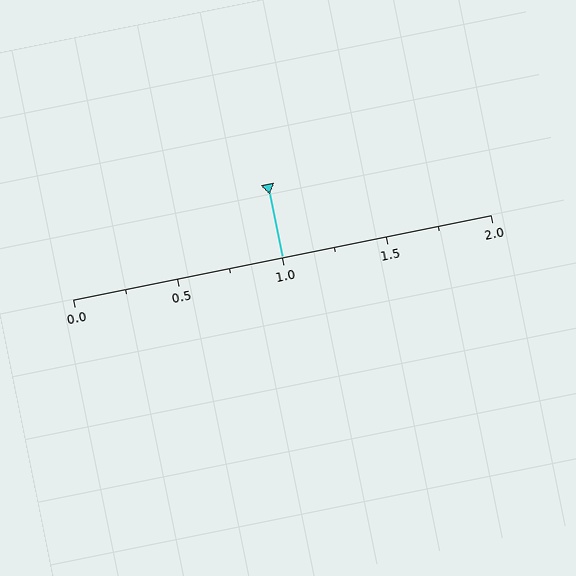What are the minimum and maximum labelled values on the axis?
The axis runs from 0.0 to 2.0.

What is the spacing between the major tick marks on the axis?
The major ticks are spaced 0.5 apart.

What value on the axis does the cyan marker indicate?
The marker indicates approximately 1.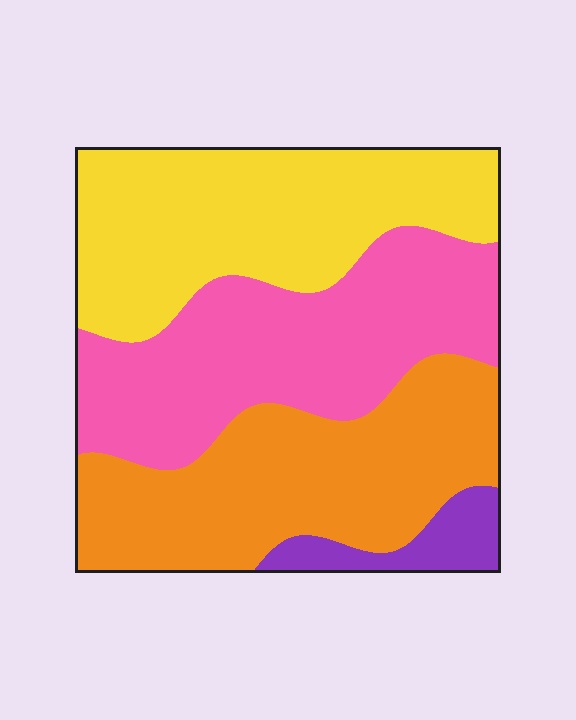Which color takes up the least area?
Purple, at roughly 5%.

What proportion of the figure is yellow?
Yellow takes up about one third (1/3) of the figure.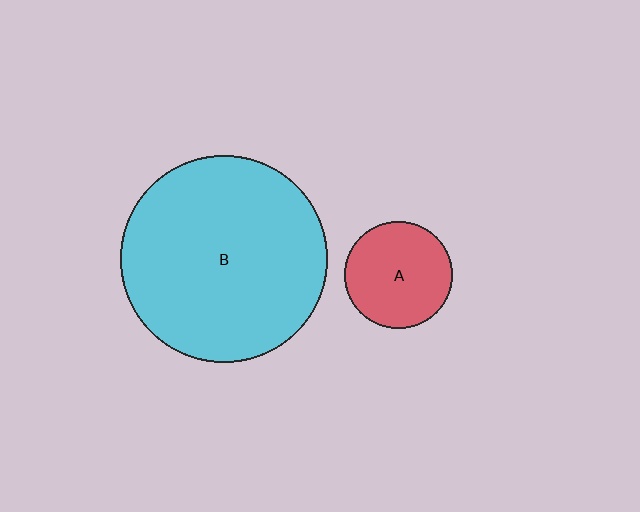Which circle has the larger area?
Circle B (cyan).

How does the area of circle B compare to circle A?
Approximately 3.7 times.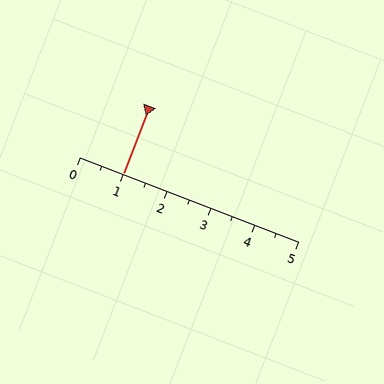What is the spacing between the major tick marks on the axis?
The major ticks are spaced 1 apart.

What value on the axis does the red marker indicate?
The marker indicates approximately 1.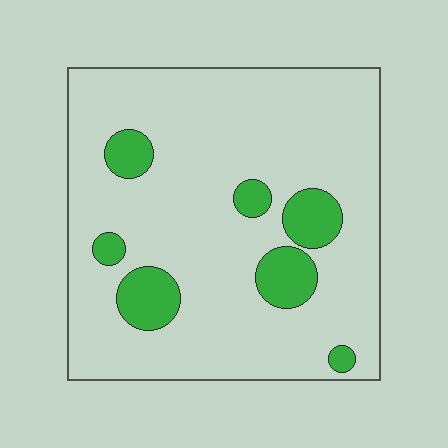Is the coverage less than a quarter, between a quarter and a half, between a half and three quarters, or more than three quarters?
Less than a quarter.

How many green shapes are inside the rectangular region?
7.